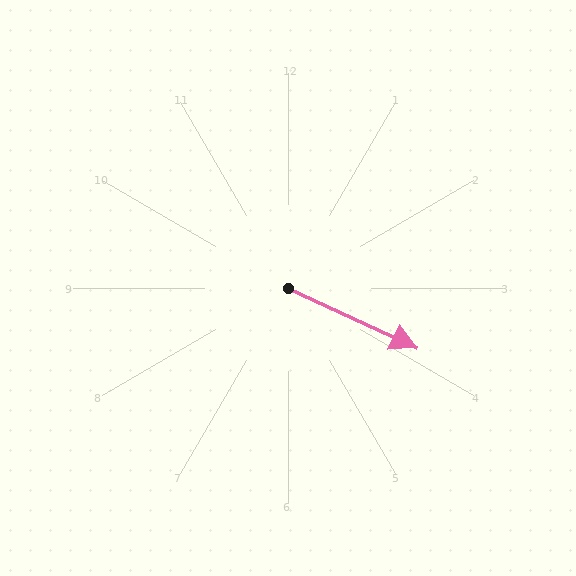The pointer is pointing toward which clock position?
Roughly 4 o'clock.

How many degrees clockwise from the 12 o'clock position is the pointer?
Approximately 115 degrees.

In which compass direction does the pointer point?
Southeast.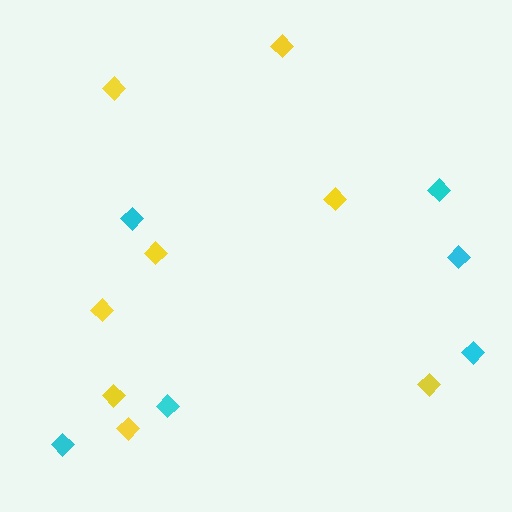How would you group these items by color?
There are 2 groups: one group of cyan diamonds (6) and one group of yellow diamonds (8).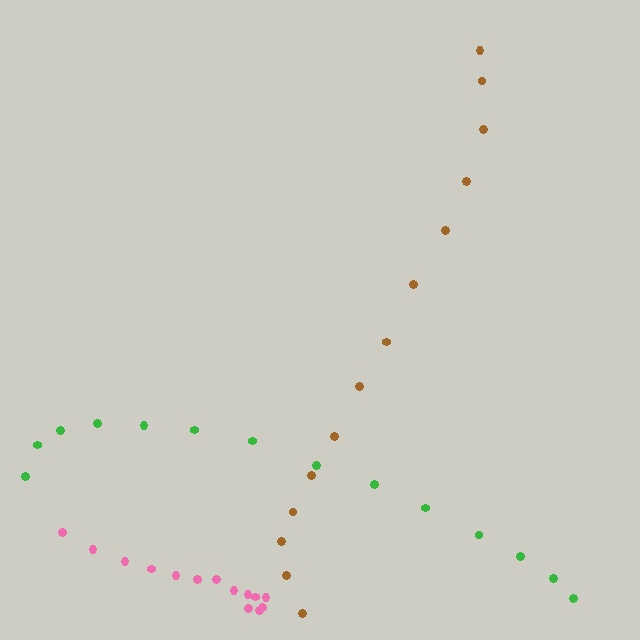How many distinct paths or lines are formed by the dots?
There are 3 distinct paths.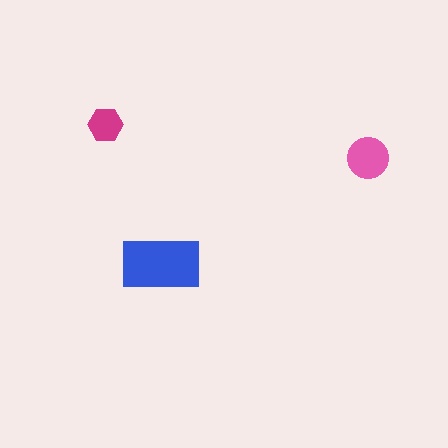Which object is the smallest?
The magenta hexagon.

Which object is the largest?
The blue rectangle.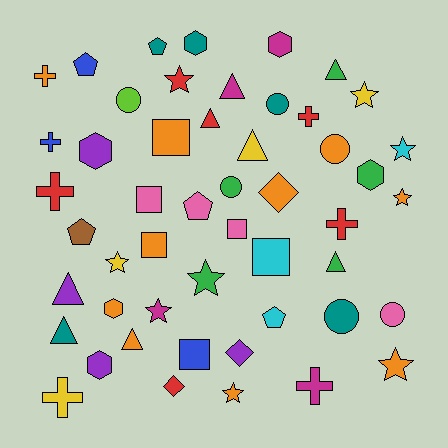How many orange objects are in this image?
There are 10 orange objects.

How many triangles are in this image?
There are 8 triangles.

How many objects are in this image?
There are 50 objects.